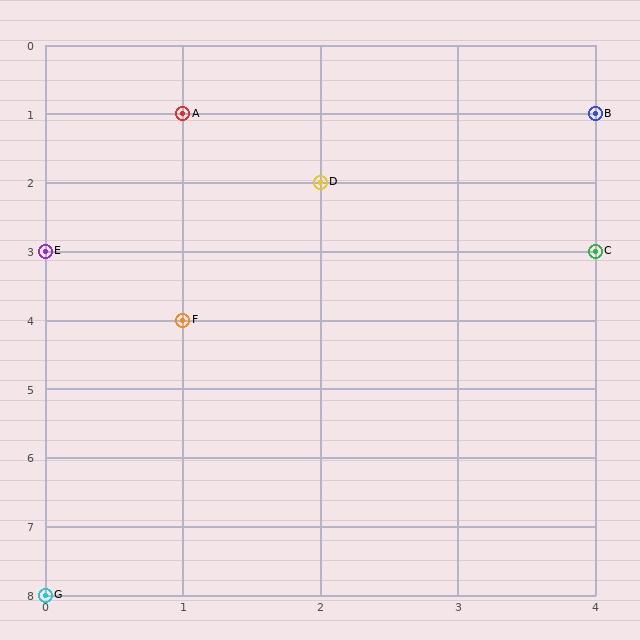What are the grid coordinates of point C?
Point C is at grid coordinates (4, 3).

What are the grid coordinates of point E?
Point E is at grid coordinates (0, 3).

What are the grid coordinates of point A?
Point A is at grid coordinates (1, 1).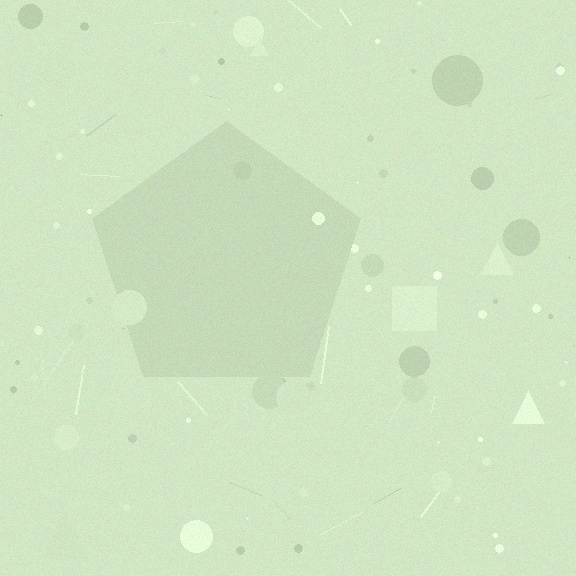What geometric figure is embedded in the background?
A pentagon is embedded in the background.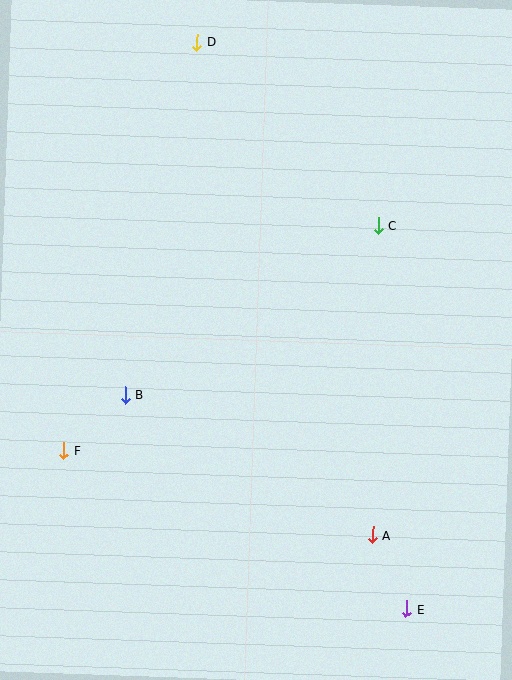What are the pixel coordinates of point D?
Point D is at (197, 42).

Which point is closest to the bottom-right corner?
Point E is closest to the bottom-right corner.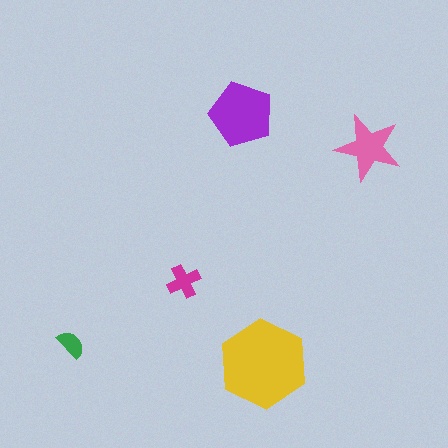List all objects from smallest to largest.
The green semicircle, the magenta cross, the pink star, the purple pentagon, the yellow hexagon.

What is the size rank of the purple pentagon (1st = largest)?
2nd.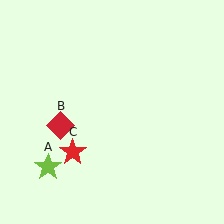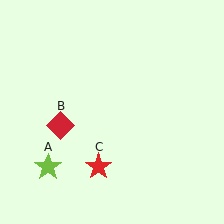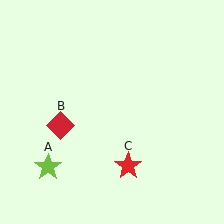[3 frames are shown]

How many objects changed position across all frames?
1 object changed position: red star (object C).